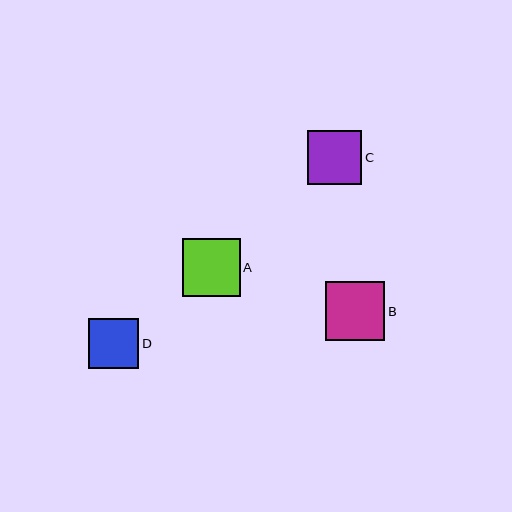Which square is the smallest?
Square D is the smallest with a size of approximately 50 pixels.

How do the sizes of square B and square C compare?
Square B and square C are approximately the same size.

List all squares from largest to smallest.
From largest to smallest: B, A, C, D.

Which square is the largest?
Square B is the largest with a size of approximately 59 pixels.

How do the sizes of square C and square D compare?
Square C and square D are approximately the same size.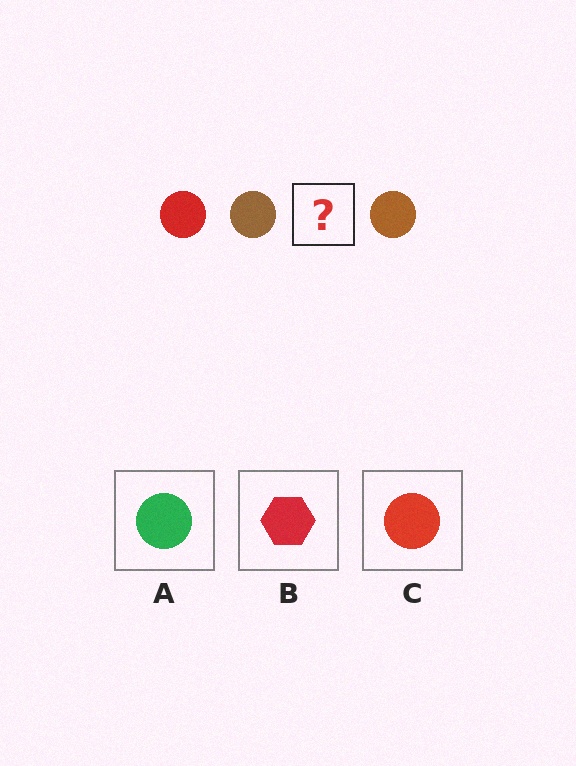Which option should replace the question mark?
Option C.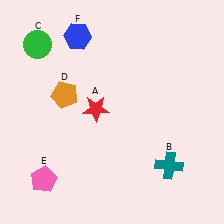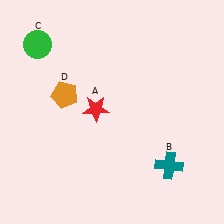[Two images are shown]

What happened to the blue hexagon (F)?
The blue hexagon (F) was removed in Image 2. It was in the top-left area of Image 1.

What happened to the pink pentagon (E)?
The pink pentagon (E) was removed in Image 2. It was in the bottom-left area of Image 1.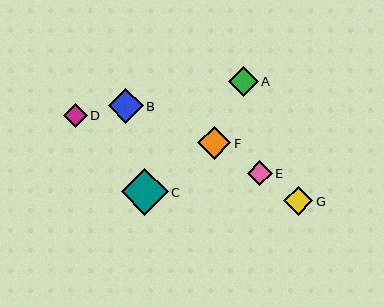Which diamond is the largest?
Diamond C is the largest with a size of approximately 46 pixels.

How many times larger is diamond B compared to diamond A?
Diamond B is approximately 1.2 times the size of diamond A.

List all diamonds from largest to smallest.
From largest to smallest: C, B, F, A, G, E, D.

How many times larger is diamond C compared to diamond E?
Diamond C is approximately 1.9 times the size of diamond E.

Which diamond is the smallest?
Diamond D is the smallest with a size of approximately 23 pixels.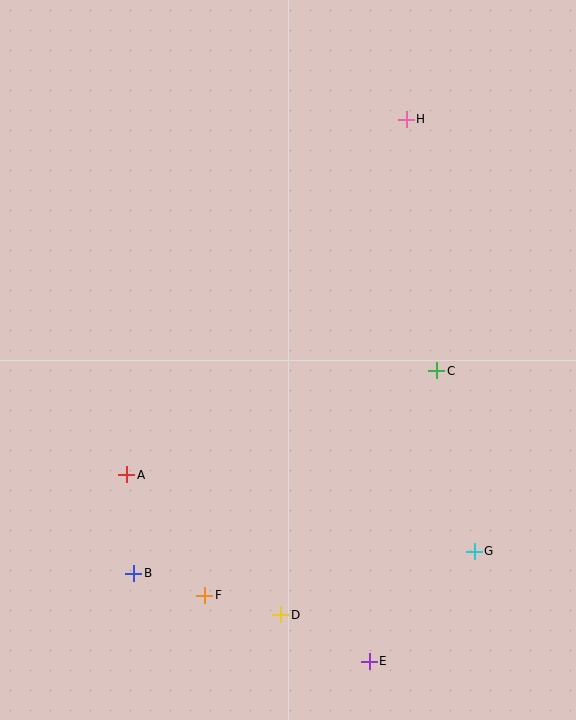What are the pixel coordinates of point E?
Point E is at (369, 661).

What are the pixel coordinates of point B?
Point B is at (134, 573).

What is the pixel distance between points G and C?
The distance between G and C is 184 pixels.